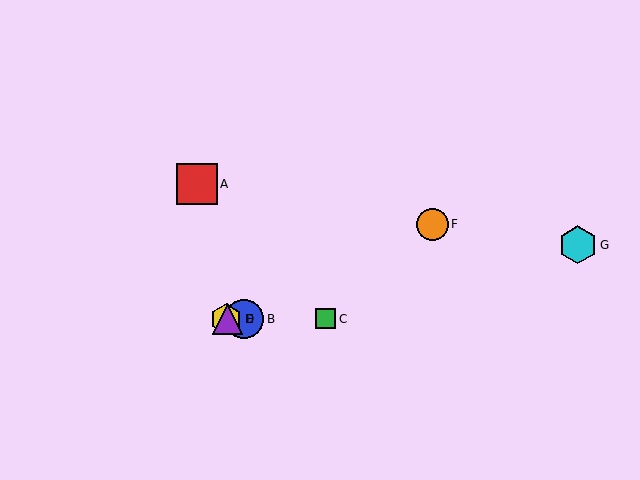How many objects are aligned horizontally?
4 objects (B, C, D, E) are aligned horizontally.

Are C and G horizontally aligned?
No, C is at y≈319 and G is at y≈245.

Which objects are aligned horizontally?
Objects B, C, D, E are aligned horizontally.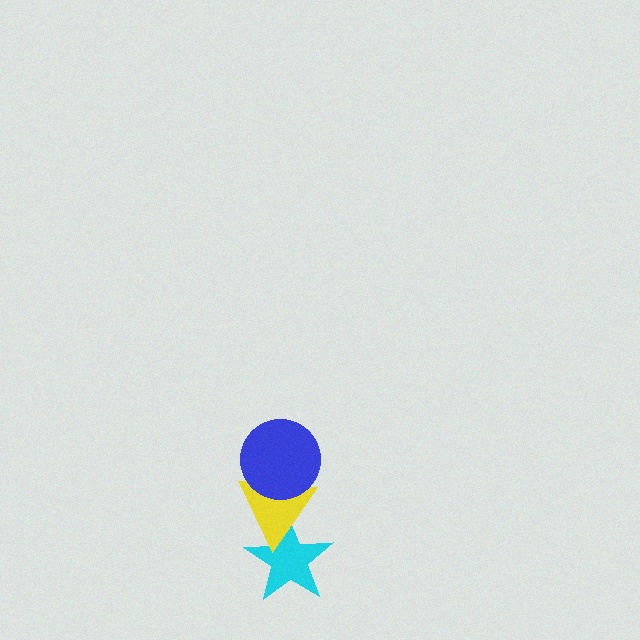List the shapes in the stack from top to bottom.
From top to bottom: the blue circle, the yellow triangle, the cyan star.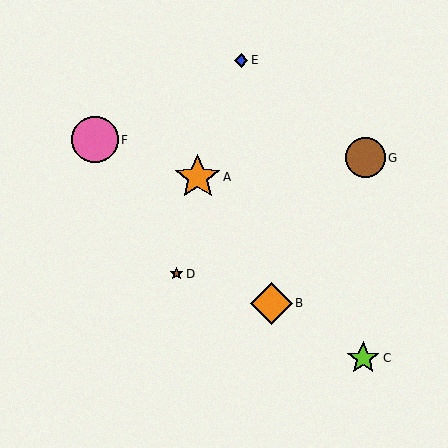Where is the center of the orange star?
The center of the orange star is at (198, 177).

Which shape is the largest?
The pink circle (labeled F) is the largest.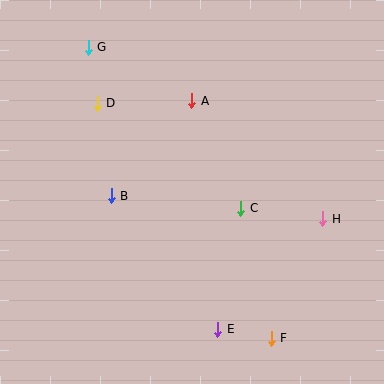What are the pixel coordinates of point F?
Point F is at (271, 338).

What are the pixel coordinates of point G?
Point G is at (88, 47).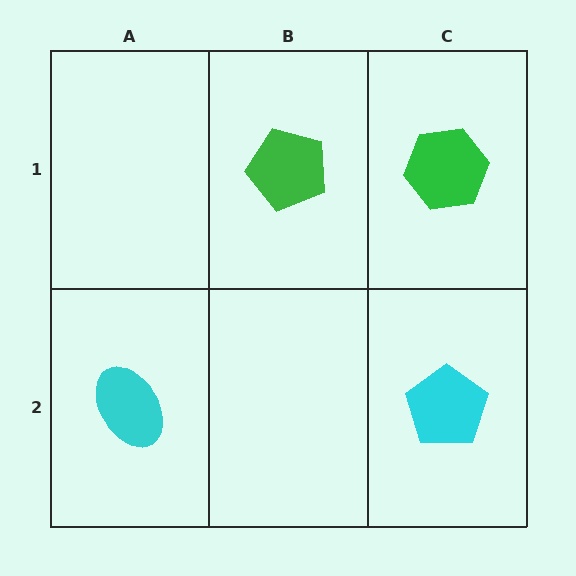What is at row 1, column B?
A green pentagon.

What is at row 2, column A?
A cyan ellipse.